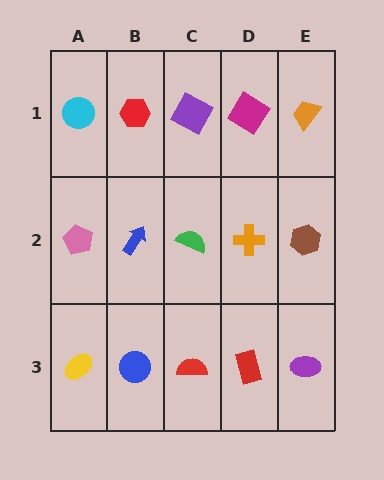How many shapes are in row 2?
5 shapes.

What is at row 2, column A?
A pink pentagon.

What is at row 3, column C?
A red semicircle.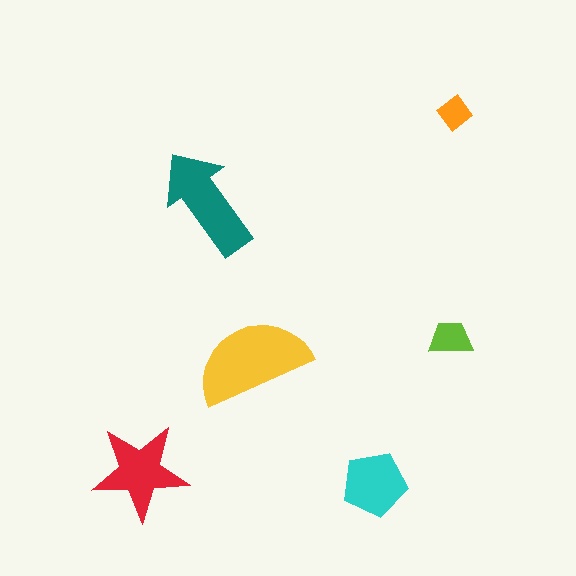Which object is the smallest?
The orange diamond.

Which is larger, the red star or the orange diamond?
The red star.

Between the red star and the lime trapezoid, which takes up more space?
The red star.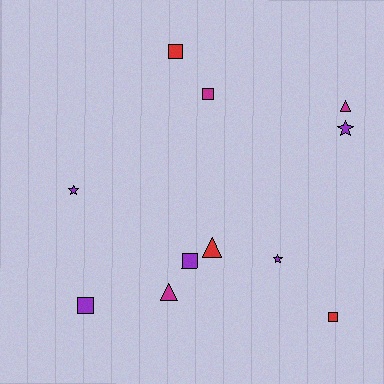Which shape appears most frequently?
Square, with 5 objects.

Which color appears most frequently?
Purple, with 5 objects.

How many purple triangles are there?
There are no purple triangles.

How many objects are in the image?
There are 11 objects.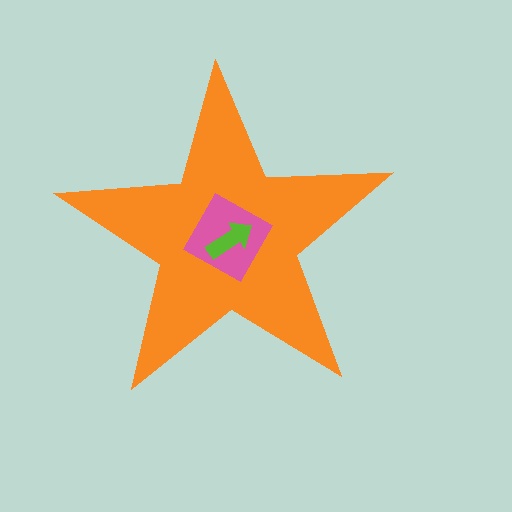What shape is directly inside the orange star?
The pink square.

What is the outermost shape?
The orange star.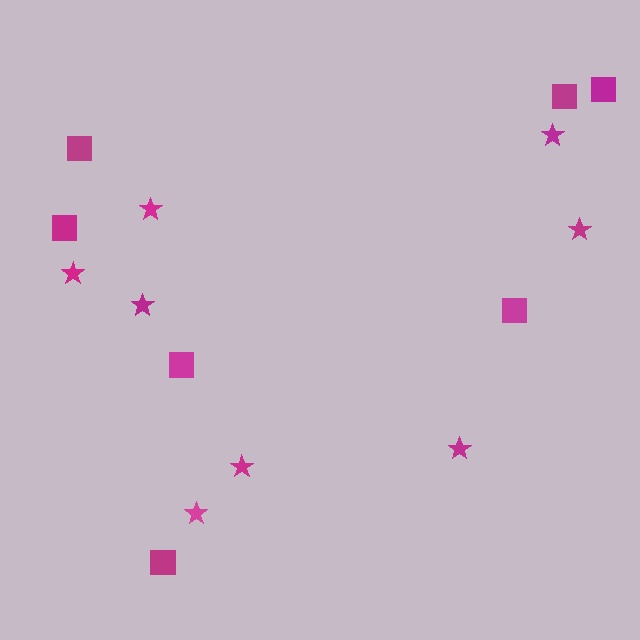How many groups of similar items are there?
There are 2 groups: one group of stars (8) and one group of squares (7).